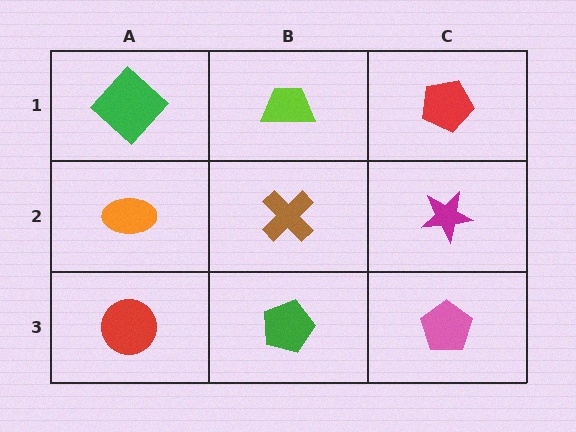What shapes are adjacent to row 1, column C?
A magenta star (row 2, column C), a lime trapezoid (row 1, column B).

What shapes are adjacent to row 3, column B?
A brown cross (row 2, column B), a red circle (row 3, column A), a pink pentagon (row 3, column C).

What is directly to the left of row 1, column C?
A lime trapezoid.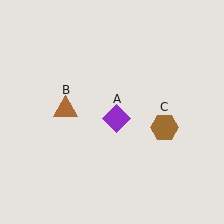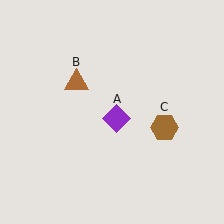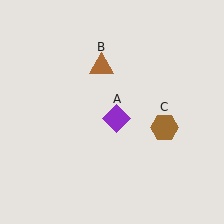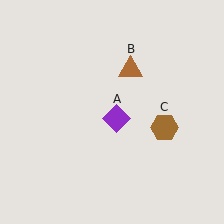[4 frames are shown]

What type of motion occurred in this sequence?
The brown triangle (object B) rotated clockwise around the center of the scene.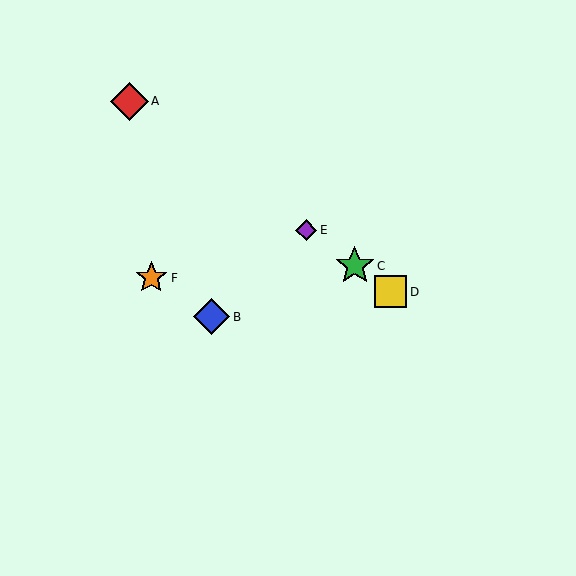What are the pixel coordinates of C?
Object C is at (355, 266).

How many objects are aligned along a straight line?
4 objects (A, C, D, E) are aligned along a straight line.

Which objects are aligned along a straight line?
Objects A, C, D, E are aligned along a straight line.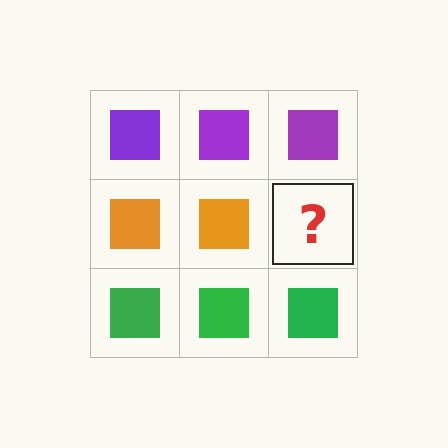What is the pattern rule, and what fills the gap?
The rule is that each row has a consistent color. The gap should be filled with an orange square.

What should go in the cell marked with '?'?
The missing cell should contain an orange square.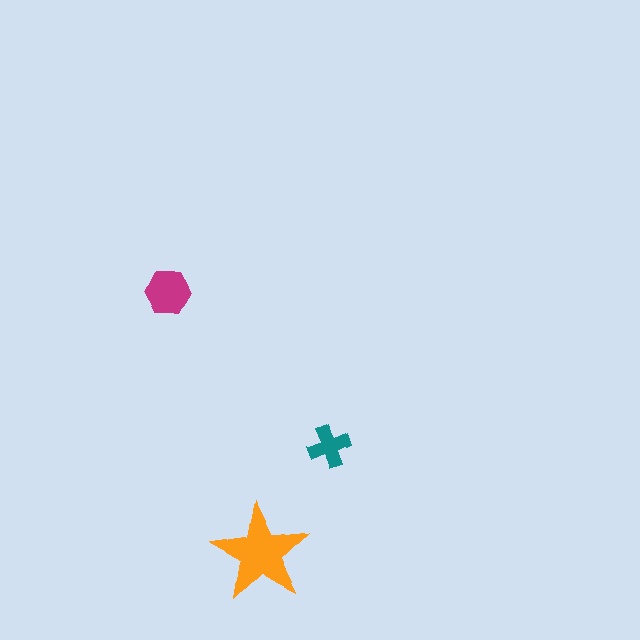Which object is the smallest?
The teal cross.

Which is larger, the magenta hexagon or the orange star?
The orange star.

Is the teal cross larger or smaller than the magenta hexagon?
Smaller.